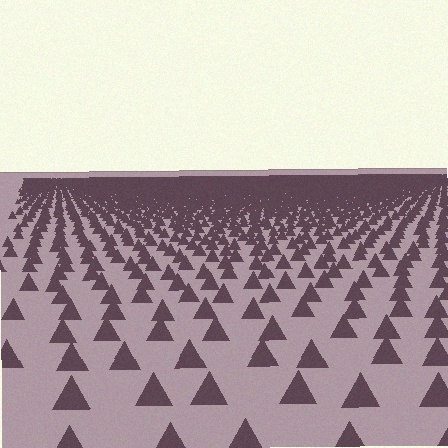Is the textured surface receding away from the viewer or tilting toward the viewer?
The surface is receding away from the viewer. Texture elements get smaller and denser toward the top.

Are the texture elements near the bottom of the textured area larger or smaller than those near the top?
Larger. Near the bottom, elements are closer to the viewer and appear at a bigger on-screen size.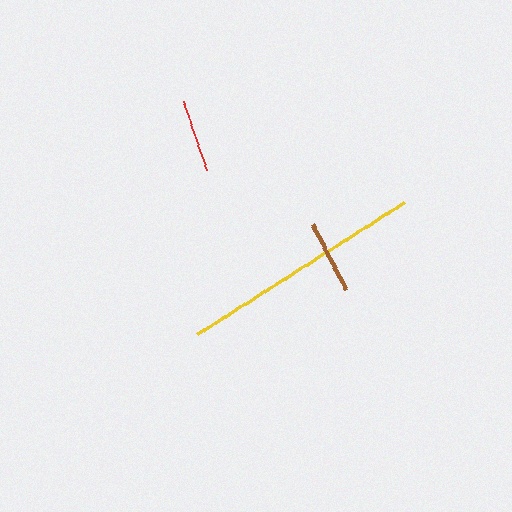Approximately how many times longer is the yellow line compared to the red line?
The yellow line is approximately 3.4 times the length of the red line.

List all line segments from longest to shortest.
From longest to shortest: yellow, brown, red.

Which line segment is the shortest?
The red line is the shortest at approximately 73 pixels.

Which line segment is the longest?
The yellow line is the longest at approximately 245 pixels.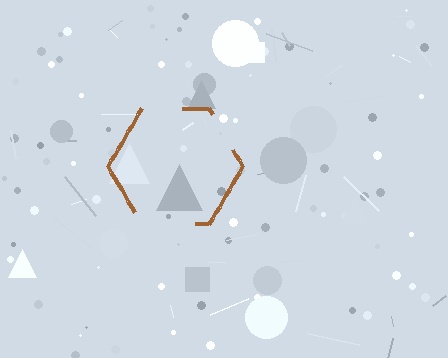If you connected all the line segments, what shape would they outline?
They would outline a hexagon.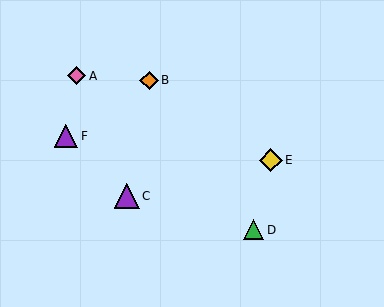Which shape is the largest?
The purple triangle (labeled C) is the largest.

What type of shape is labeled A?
Shape A is a pink diamond.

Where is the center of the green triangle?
The center of the green triangle is at (254, 230).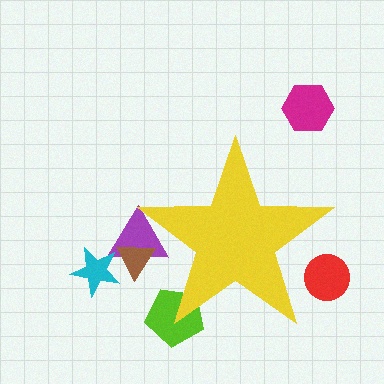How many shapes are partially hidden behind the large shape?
4 shapes are partially hidden.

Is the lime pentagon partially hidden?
Yes, the lime pentagon is partially hidden behind the yellow star.